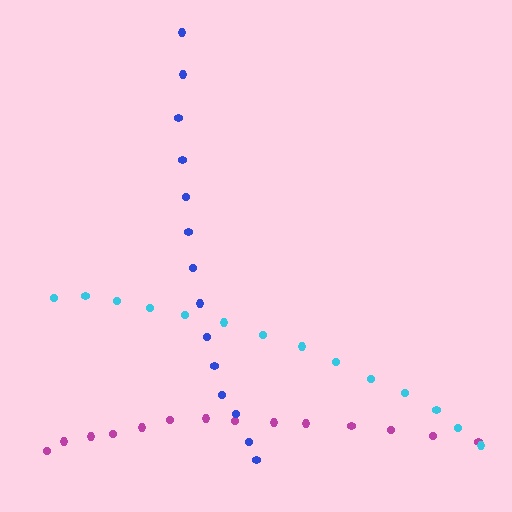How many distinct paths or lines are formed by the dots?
There are 3 distinct paths.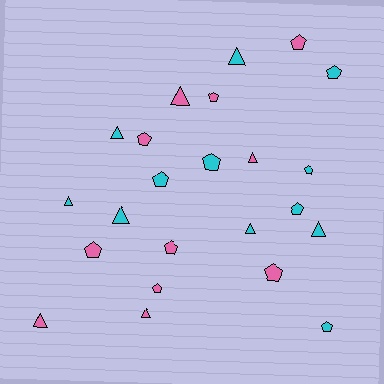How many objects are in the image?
There are 23 objects.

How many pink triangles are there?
There are 4 pink triangles.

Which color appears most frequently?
Cyan, with 12 objects.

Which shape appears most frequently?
Pentagon, with 13 objects.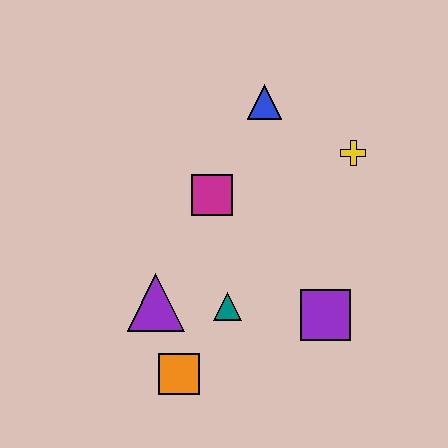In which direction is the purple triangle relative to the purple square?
The purple triangle is to the left of the purple square.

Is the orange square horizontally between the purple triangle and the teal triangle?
Yes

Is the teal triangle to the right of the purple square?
No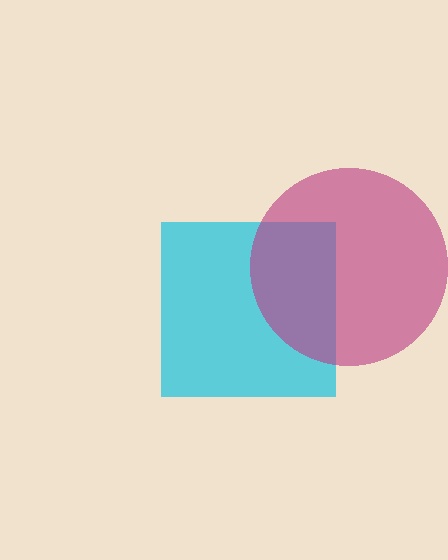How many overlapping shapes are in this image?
There are 2 overlapping shapes in the image.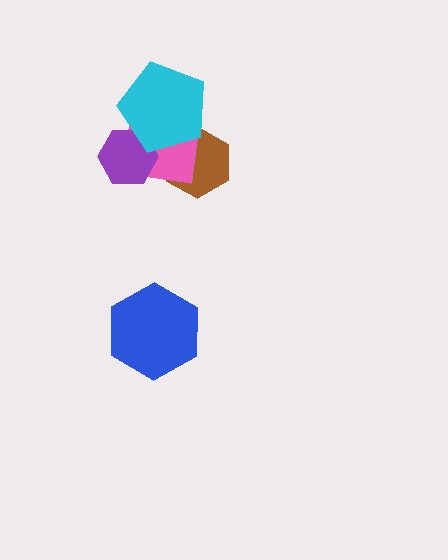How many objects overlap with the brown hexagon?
2 objects overlap with the brown hexagon.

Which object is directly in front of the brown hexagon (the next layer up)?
The pink square is directly in front of the brown hexagon.